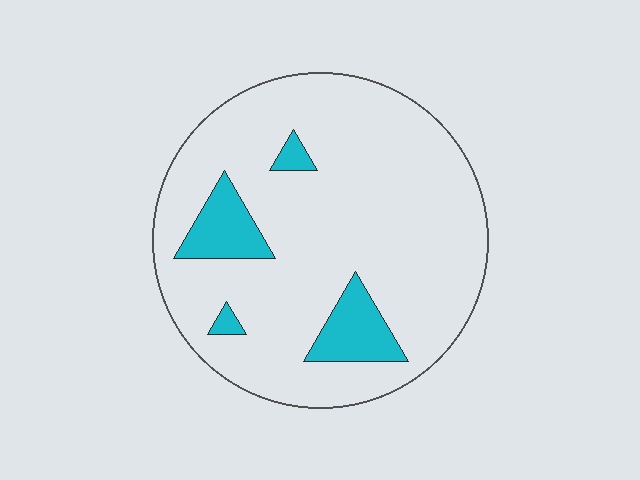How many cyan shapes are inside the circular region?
4.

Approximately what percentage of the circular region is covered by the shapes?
Approximately 15%.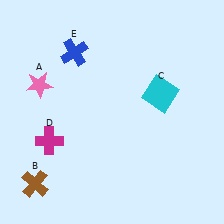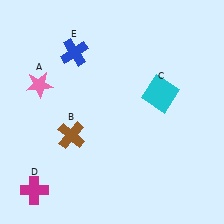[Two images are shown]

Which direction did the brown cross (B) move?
The brown cross (B) moved up.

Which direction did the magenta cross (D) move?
The magenta cross (D) moved down.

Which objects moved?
The objects that moved are: the brown cross (B), the magenta cross (D).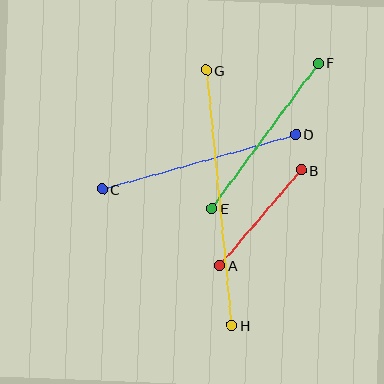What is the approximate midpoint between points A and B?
The midpoint is at approximately (261, 218) pixels.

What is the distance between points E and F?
The distance is approximately 180 pixels.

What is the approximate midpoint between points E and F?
The midpoint is at approximately (265, 136) pixels.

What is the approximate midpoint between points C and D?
The midpoint is at approximately (199, 162) pixels.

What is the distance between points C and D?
The distance is approximately 201 pixels.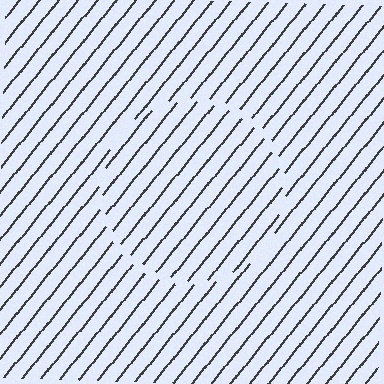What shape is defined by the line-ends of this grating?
An illusory circle. The interior of the shape contains the same grating, shifted by half a period — the contour is defined by the phase discontinuity where line-ends from the inner and outer gratings abut.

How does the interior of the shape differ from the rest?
The interior of the shape contains the same grating, shifted by half a period — the contour is defined by the phase discontinuity where line-ends from the inner and outer gratings abut.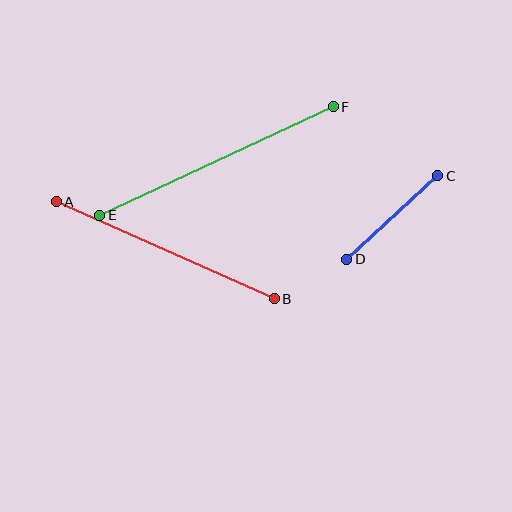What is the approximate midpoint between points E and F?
The midpoint is at approximately (217, 161) pixels.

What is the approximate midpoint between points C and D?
The midpoint is at approximately (392, 217) pixels.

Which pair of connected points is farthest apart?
Points E and F are farthest apart.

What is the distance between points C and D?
The distance is approximately 123 pixels.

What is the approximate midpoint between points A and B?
The midpoint is at approximately (165, 250) pixels.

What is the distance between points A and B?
The distance is approximately 239 pixels.